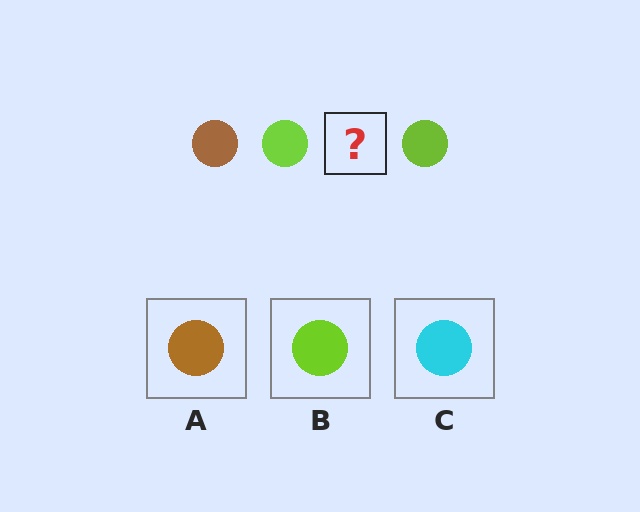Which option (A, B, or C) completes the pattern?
A.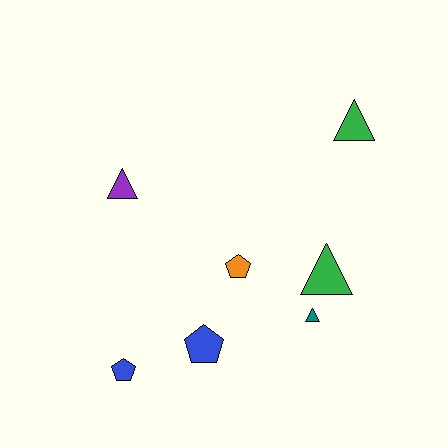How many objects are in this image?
There are 7 objects.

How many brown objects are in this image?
There are no brown objects.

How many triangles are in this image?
There are 4 triangles.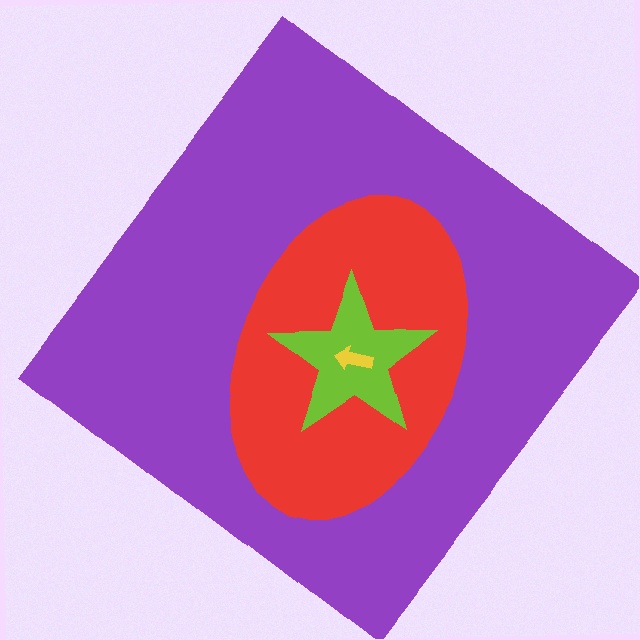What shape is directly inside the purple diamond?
The red ellipse.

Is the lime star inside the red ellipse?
Yes.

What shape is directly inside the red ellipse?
The lime star.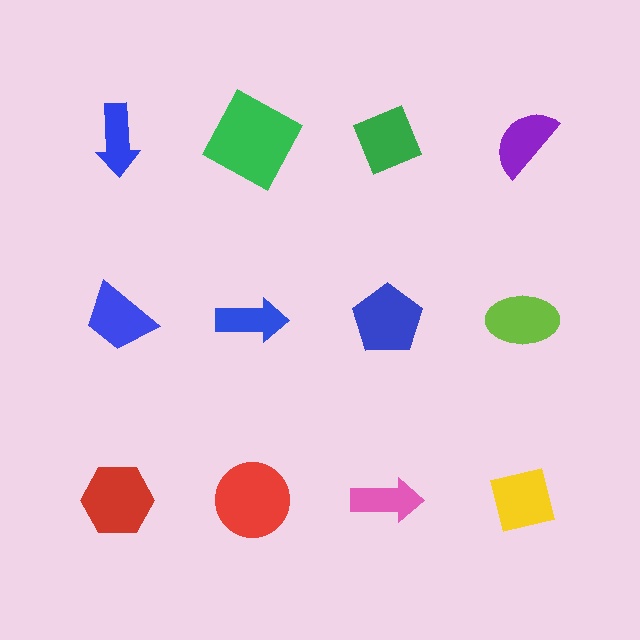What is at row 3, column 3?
A pink arrow.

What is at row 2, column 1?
A blue trapezoid.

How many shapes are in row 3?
4 shapes.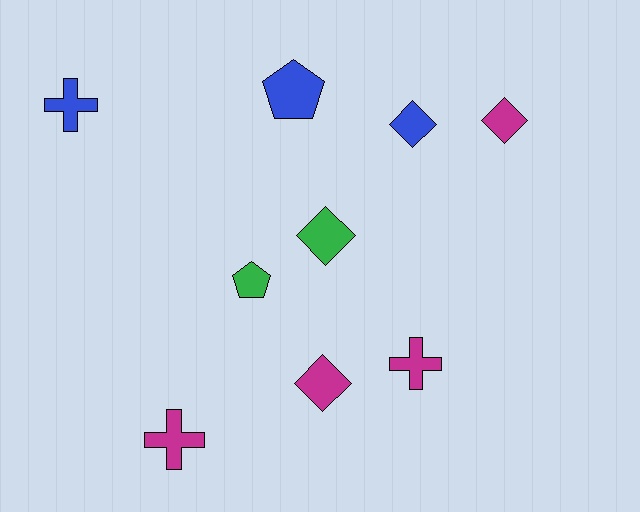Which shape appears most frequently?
Diamond, with 4 objects.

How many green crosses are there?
There are no green crosses.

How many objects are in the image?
There are 9 objects.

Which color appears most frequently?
Magenta, with 4 objects.